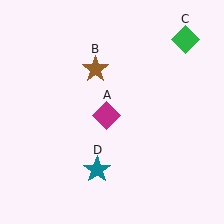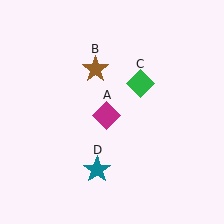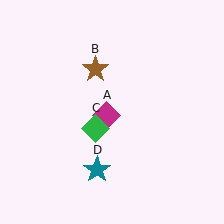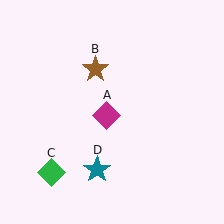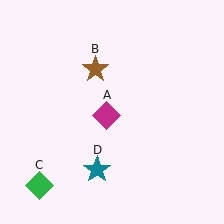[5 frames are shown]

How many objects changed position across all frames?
1 object changed position: green diamond (object C).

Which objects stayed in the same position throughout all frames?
Magenta diamond (object A) and brown star (object B) and teal star (object D) remained stationary.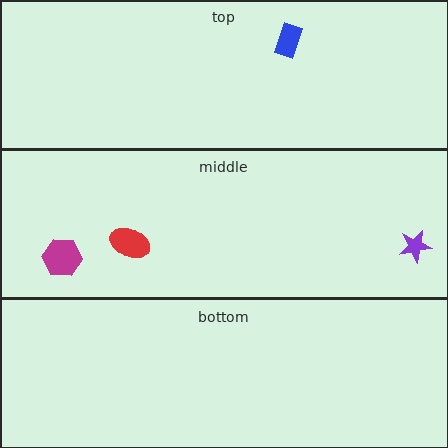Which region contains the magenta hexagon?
The middle region.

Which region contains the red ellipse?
The middle region.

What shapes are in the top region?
The blue rectangle.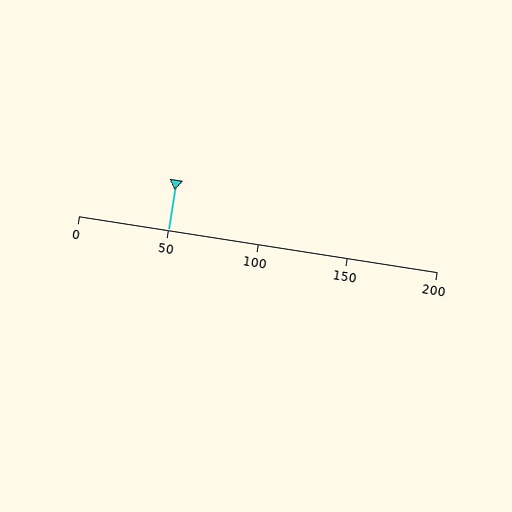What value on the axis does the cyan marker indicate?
The marker indicates approximately 50.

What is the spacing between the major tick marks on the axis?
The major ticks are spaced 50 apart.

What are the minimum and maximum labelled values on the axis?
The axis runs from 0 to 200.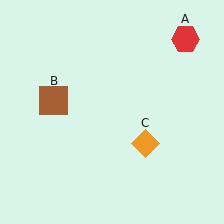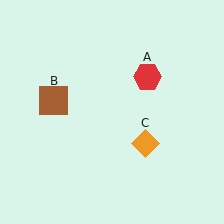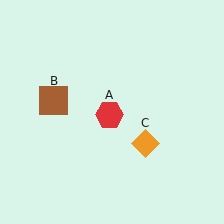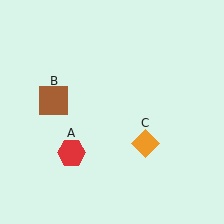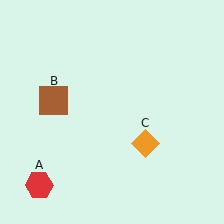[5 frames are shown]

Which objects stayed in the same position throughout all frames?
Brown square (object B) and orange diamond (object C) remained stationary.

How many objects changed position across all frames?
1 object changed position: red hexagon (object A).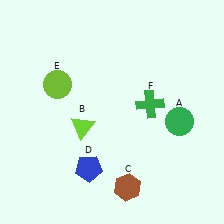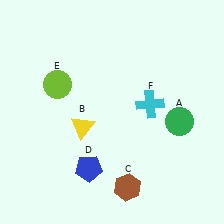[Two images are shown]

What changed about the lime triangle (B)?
In Image 1, B is lime. In Image 2, it changed to yellow.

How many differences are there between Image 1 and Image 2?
There are 2 differences between the two images.